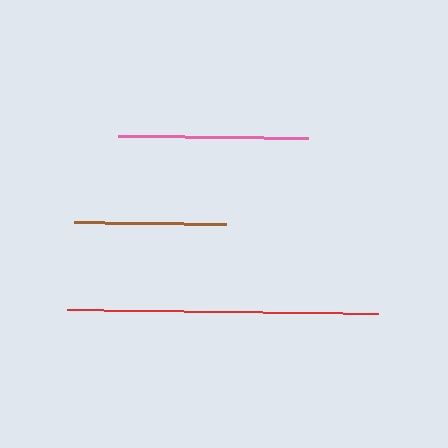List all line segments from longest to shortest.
From longest to shortest: red, pink, brown.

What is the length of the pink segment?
The pink segment is approximately 191 pixels long.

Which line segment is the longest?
The red line is the longest at approximately 311 pixels.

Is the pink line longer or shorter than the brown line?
The pink line is longer than the brown line.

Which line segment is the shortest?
The brown line is the shortest at approximately 152 pixels.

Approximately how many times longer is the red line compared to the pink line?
The red line is approximately 1.6 times the length of the pink line.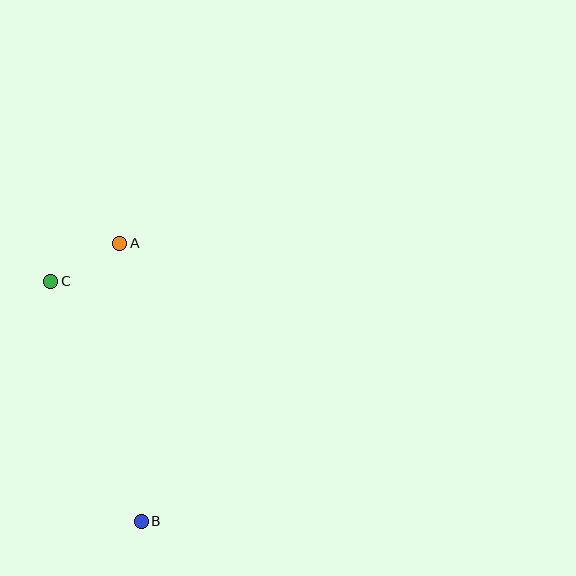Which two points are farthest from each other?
Points A and B are farthest from each other.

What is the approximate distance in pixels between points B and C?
The distance between B and C is approximately 257 pixels.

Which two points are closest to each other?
Points A and C are closest to each other.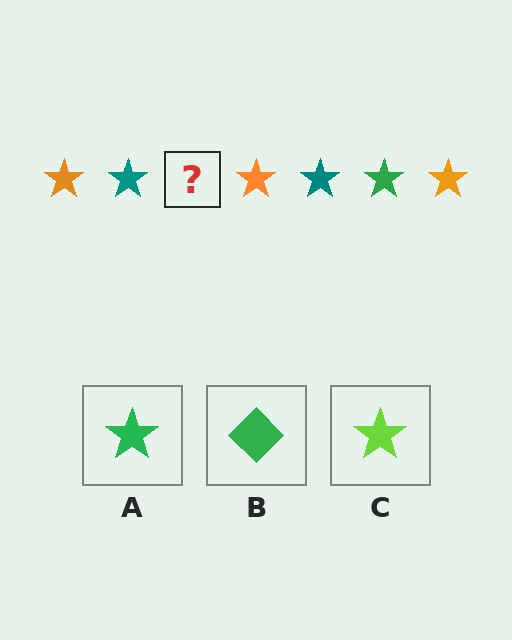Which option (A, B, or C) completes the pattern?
A.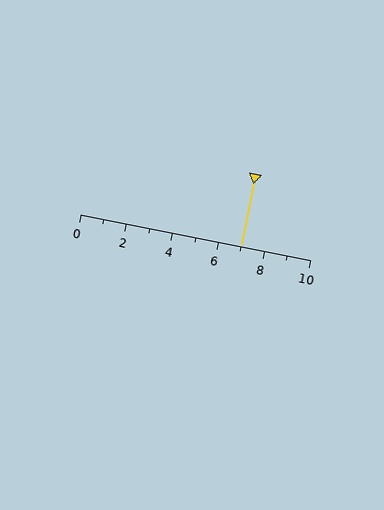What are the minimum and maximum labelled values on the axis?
The axis runs from 0 to 10.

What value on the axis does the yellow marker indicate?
The marker indicates approximately 7.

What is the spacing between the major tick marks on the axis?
The major ticks are spaced 2 apart.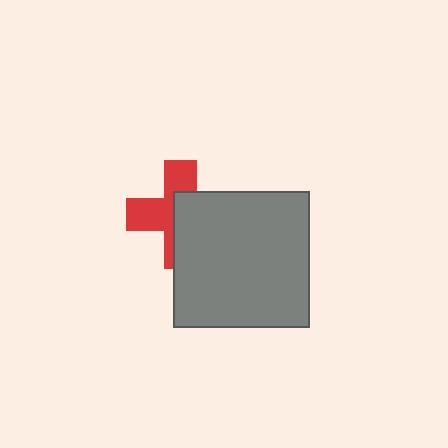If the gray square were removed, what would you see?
You would see the complete red cross.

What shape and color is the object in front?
The object in front is a gray square.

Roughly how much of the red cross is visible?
About half of it is visible (roughly 50%).